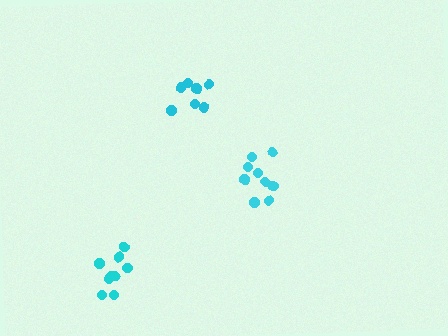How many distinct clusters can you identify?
There are 3 distinct clusters.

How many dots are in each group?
Group 1: 9 dots, Group 2: 9 dots, Group 3: 8 dots (26 total).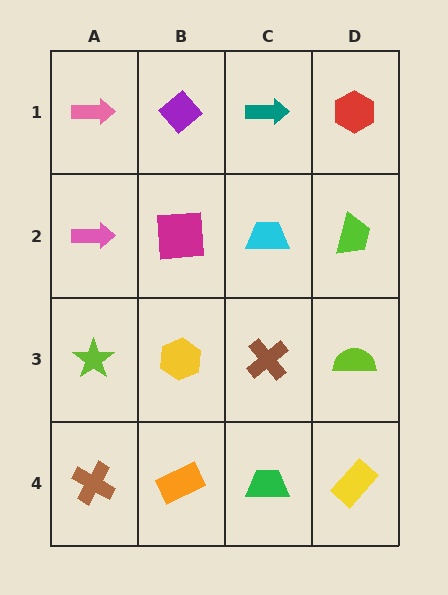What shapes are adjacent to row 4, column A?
A lime star (row 3, column A), an orange rectangle (row 4, column B).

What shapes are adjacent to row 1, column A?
A pink arrow (row 2, column A), a purple diamond (row 1, column B).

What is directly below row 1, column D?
A lime trapezoid.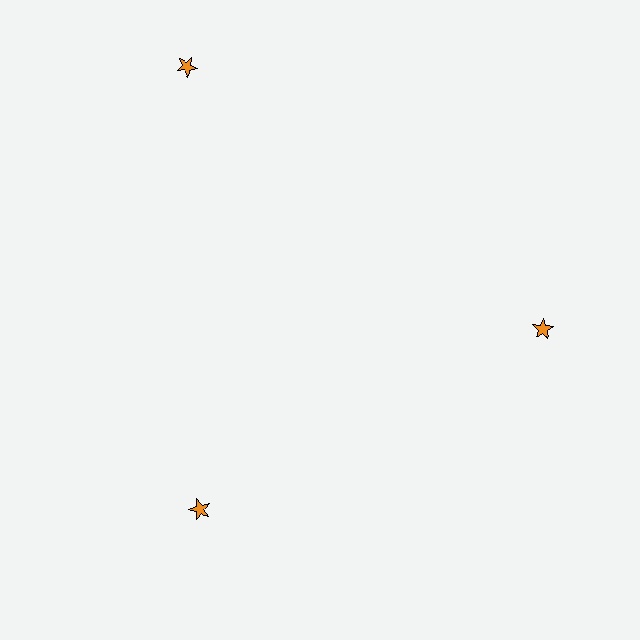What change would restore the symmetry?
The symmetry would be restored by moving it inward, back onto the ring so that all 3 stars sit at equal angles and equal distance from the center.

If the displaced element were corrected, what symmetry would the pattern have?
It would have 3-fold rotational symmetry — the pattern would map onto itself every 120 degrees.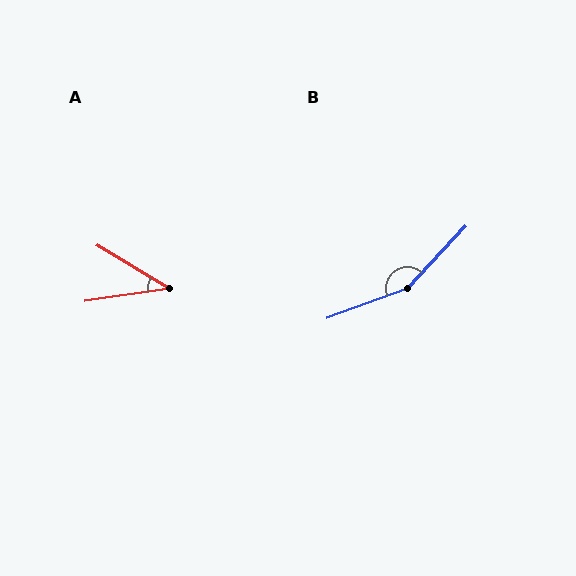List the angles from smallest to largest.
A (39°), B (153°).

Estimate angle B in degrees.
Approximately 153 degrees.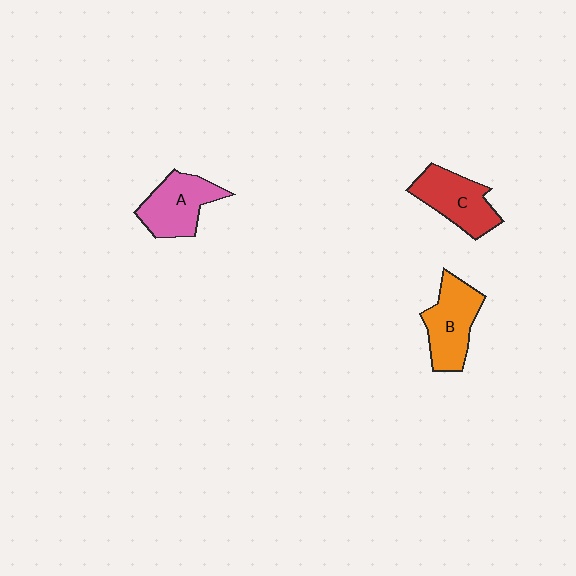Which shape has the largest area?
Shape B (orange).